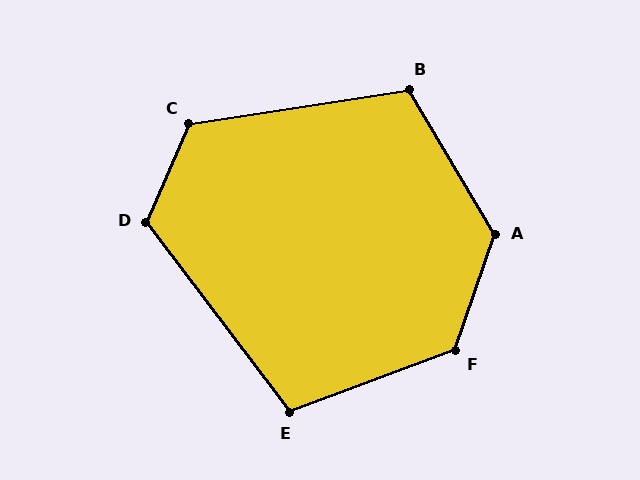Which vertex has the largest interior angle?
A, at approximately 131 degrees.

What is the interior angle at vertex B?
Approximately 112 degrees (obtuse).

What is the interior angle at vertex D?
Approximately 119 degrees (obtuse).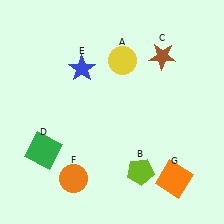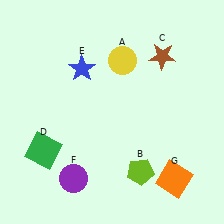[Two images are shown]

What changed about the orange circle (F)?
In Image 1, F is orange. In Image 2, it changed to purple.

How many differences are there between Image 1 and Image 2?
There is 1 difference between the two images.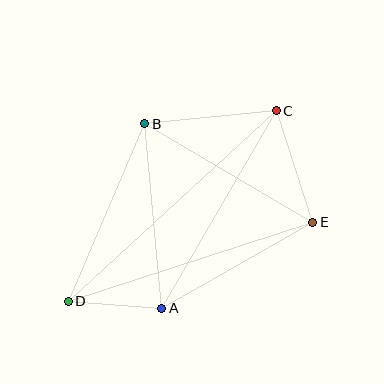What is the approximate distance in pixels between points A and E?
The distance between A and E is approximately 174 pixels.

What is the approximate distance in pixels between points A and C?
The distance between A and C is approximately 228 pixels.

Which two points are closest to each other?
Points A and D are closest to each other.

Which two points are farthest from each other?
Points C and D are farthest from each other.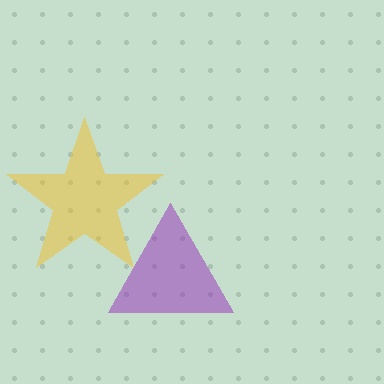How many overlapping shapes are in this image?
There are 2 overlapping shapes in the image.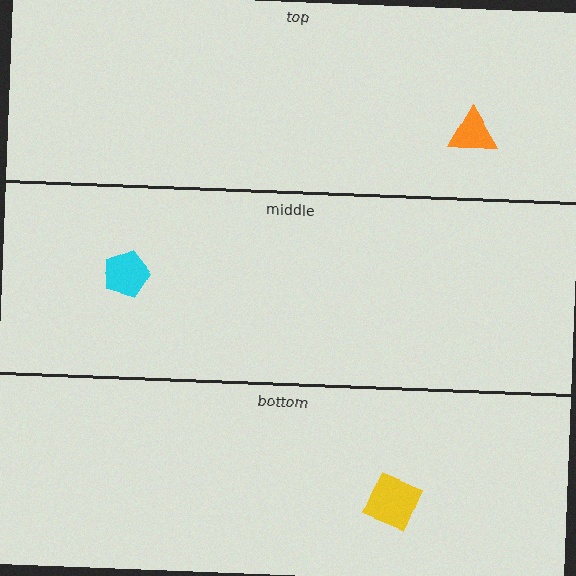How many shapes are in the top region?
1.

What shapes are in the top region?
The orange triangle.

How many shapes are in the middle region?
1.